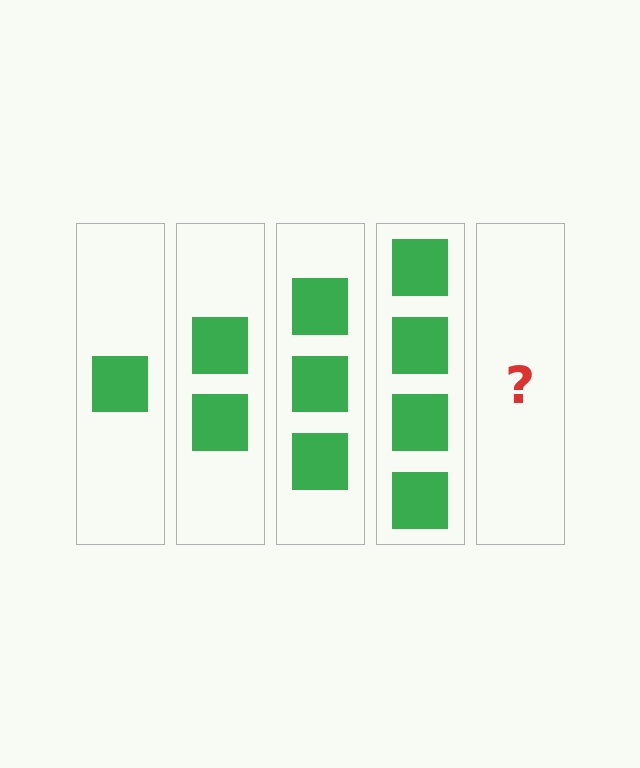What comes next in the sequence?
The next element should be 5 squares.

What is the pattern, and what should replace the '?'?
The pattern is that each step adds one more square. The '?' should be 5 squares.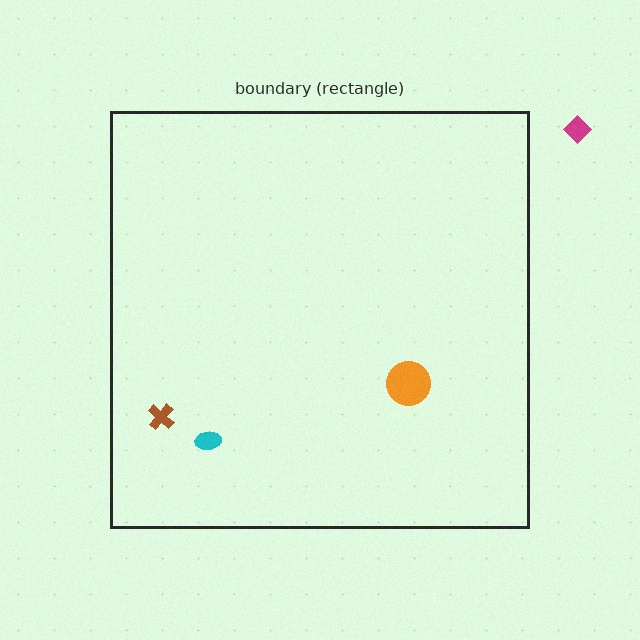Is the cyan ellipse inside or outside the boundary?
Inside.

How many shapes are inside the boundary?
3 inside, 1 outside.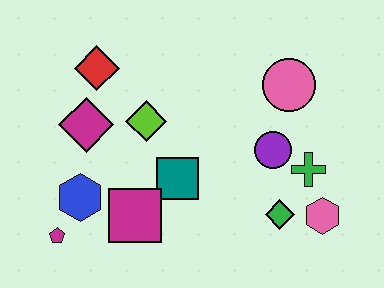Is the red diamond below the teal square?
No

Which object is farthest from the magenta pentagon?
The pink circle is farthest from the magenta pentagon.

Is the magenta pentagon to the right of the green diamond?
No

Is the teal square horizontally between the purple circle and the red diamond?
Yes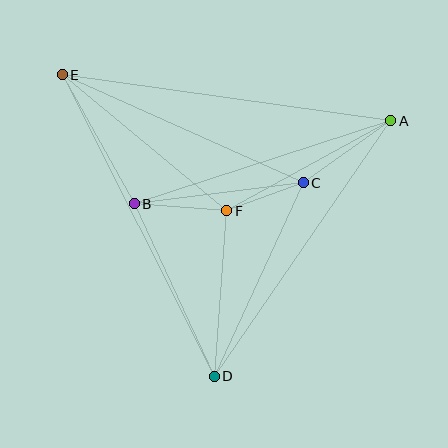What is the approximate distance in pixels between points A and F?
The distance between A and F is approximately 187 pixels.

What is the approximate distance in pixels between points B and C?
The distance between B and C is approximately 170 pixels.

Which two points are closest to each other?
Points C and F are closest to each other.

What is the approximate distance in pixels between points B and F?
The distance between B and F is approximately 93 pixels.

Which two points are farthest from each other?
Points D and E are farthest from each other.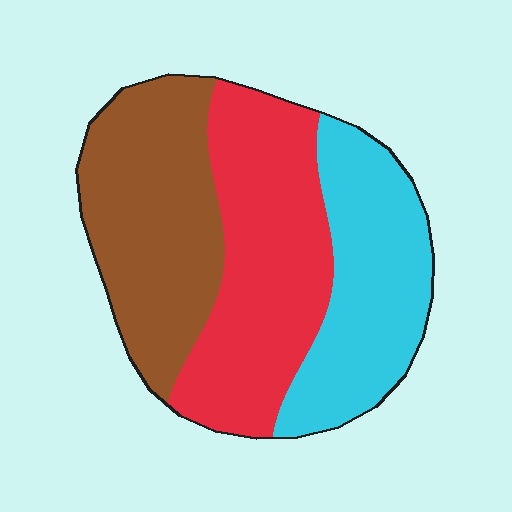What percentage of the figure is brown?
Brown takes up about one third (1/3) of the figure.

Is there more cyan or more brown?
Brown.